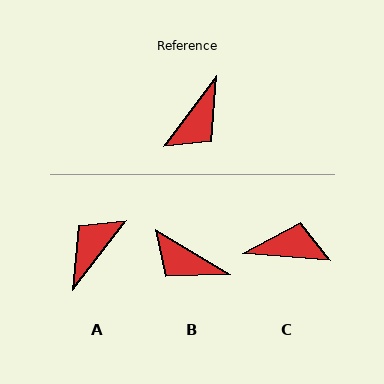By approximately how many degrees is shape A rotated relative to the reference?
Approximately 179 degrees counter-clockwise.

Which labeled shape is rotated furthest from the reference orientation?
A, about 179 degrees away.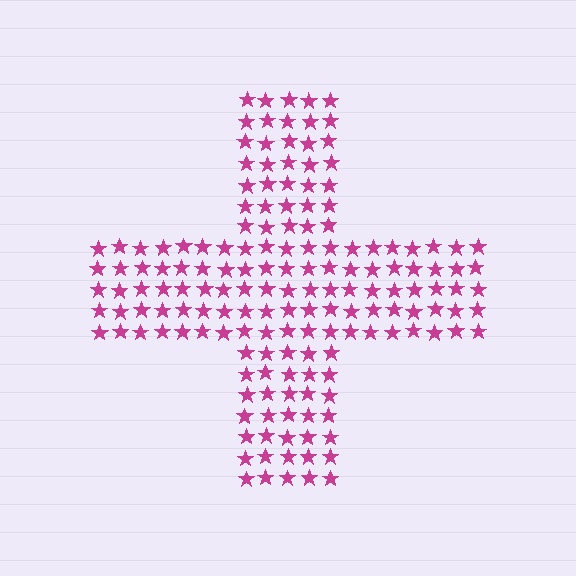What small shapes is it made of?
It is made of small stars.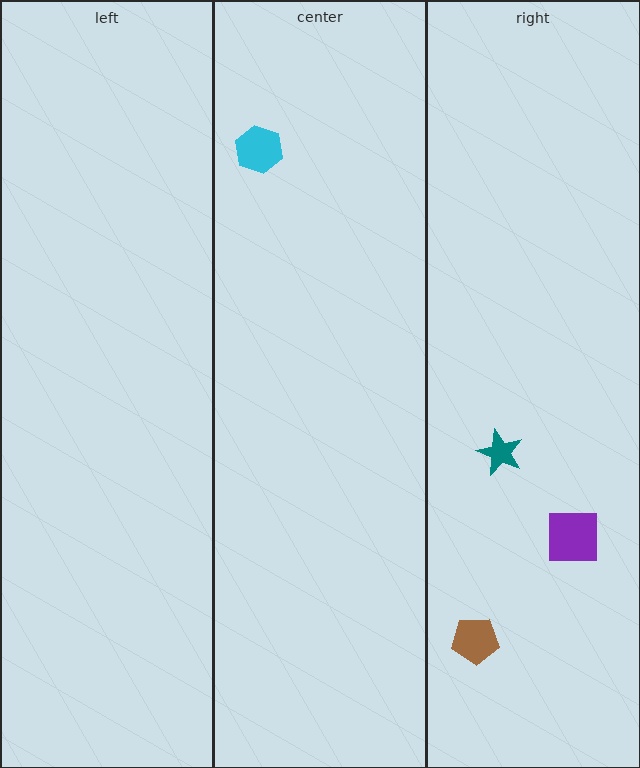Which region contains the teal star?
The right region.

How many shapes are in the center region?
1.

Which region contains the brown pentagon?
The right region.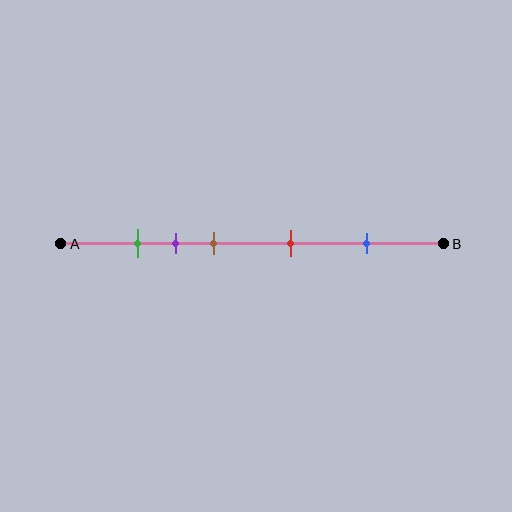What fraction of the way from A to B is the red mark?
The red mark is approximately 60% (0.6) of the way from A to B.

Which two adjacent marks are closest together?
The green and purple marks are the closest adjacent pair.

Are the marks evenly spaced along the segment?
No, the marks are not evenly spaced.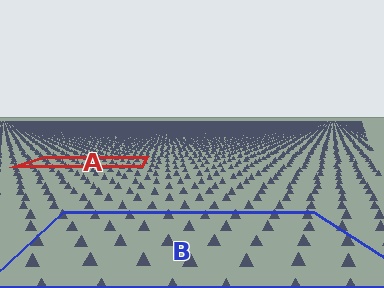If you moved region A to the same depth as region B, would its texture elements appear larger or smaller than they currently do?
They would appear larger. At a closer depth, the same texture elements are projected at a bigger on-screen size.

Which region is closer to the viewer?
Region B is closer. The texture elements there are larger and more spread out.